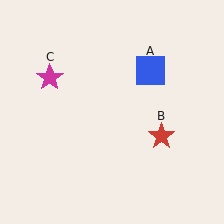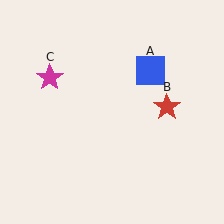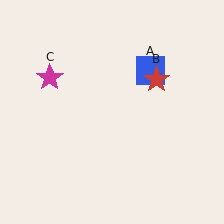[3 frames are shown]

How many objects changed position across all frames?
1 object changed position: red star (object B).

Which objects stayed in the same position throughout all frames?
Blue square (object A) and magenta star (object C) remained stationary.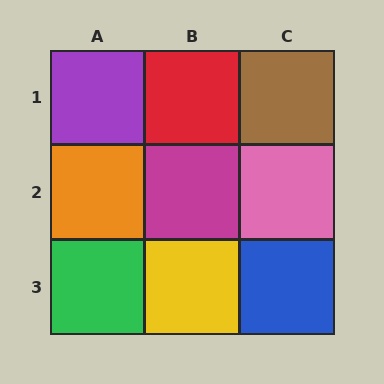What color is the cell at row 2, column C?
Pink.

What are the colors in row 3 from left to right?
Green, yellow, blue.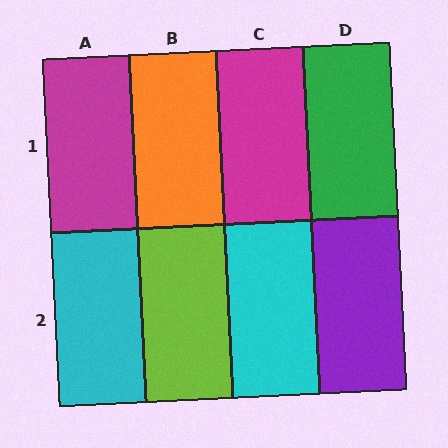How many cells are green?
1 cell is green.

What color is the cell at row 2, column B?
Lime.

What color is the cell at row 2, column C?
Cyan.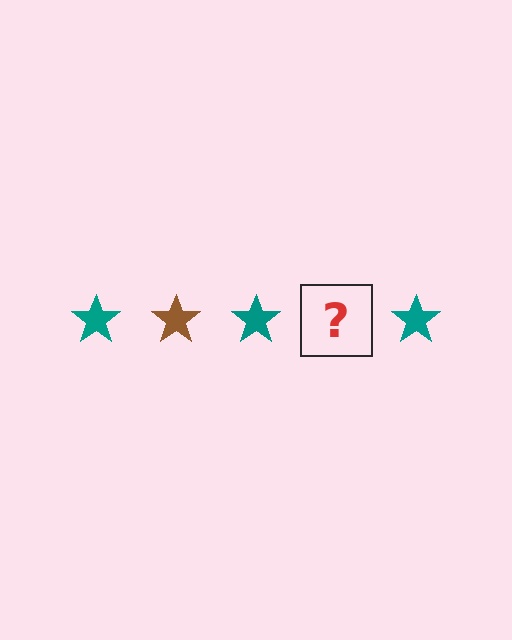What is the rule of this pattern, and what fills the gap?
The rule is that the pattern cycles through teal, brown stars. The gap should be filled with a brown star.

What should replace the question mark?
The question mark should be replaced with a brown star.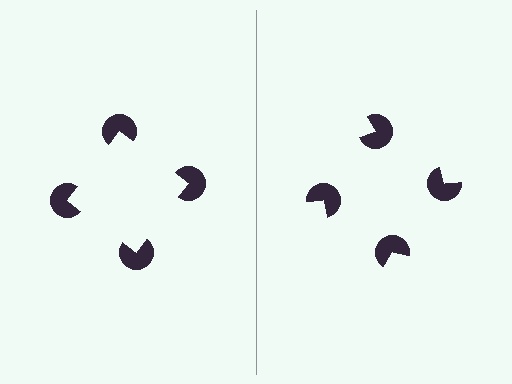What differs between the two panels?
The pac-man discs are positioned identically on both sides; only the wedge orientations differ. On the left they align to a square; on the right they are misaligned.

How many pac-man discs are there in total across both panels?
8 — 4 on each side.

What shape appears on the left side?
An illusory square.